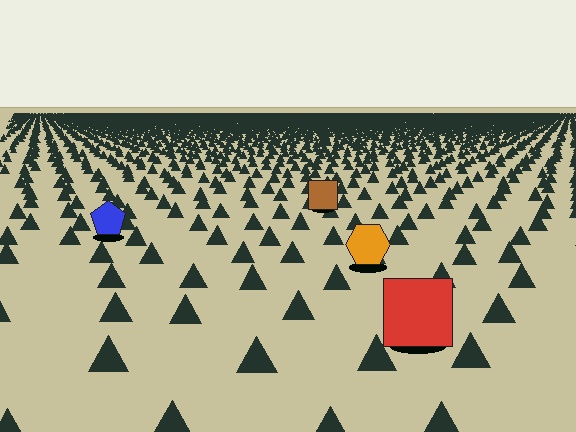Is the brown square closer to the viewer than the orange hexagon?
No. The orange hexagon is closer — you can tell from the texture gradient: the ground texture is coarser near it.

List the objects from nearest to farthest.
From nearest to farthest: the red square, the orange hexagon, the blue pentagon, the brown square.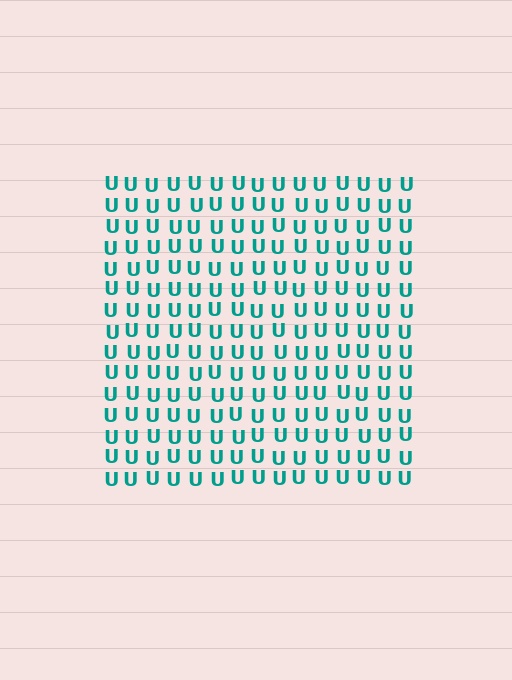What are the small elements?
The small elements are letter U's.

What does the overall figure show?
The overall figure shows a square.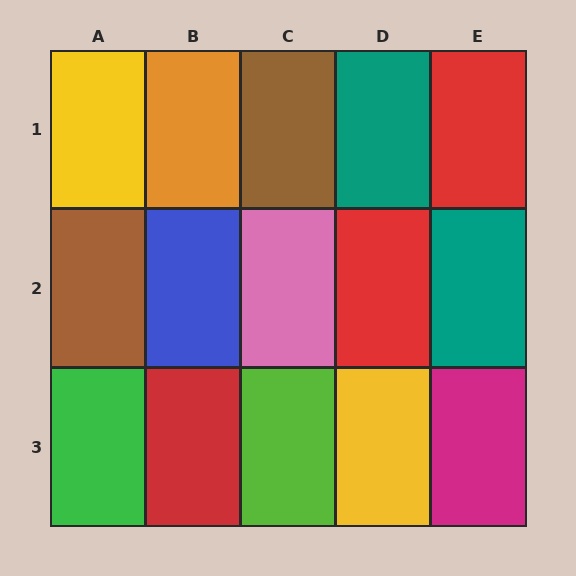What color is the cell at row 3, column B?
Red.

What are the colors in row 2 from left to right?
Brown, blue, pink, red, teal.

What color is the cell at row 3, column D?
Yellow.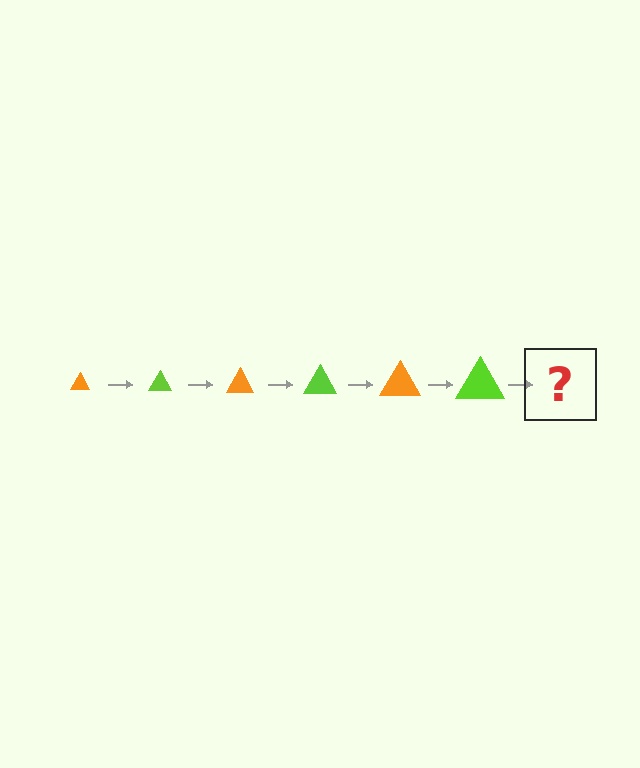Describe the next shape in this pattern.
It should be an orange triangle, larger than the previous one.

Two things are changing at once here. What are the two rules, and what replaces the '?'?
The two rules are that the triangle grows larger each step and the color cycles through orange and lime. The '?' should be an orange triangle, larger than the previous one.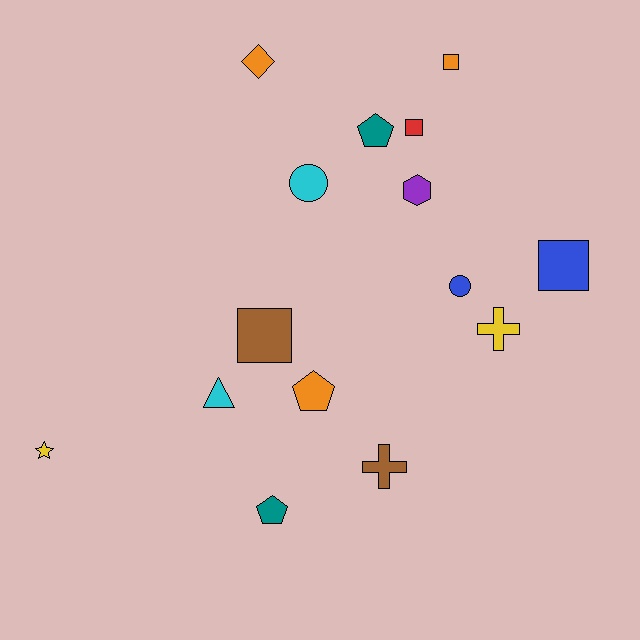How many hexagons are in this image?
There is 1 hexagon.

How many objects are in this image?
There are 15 objects.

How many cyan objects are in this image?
There are 2 cyan objects.